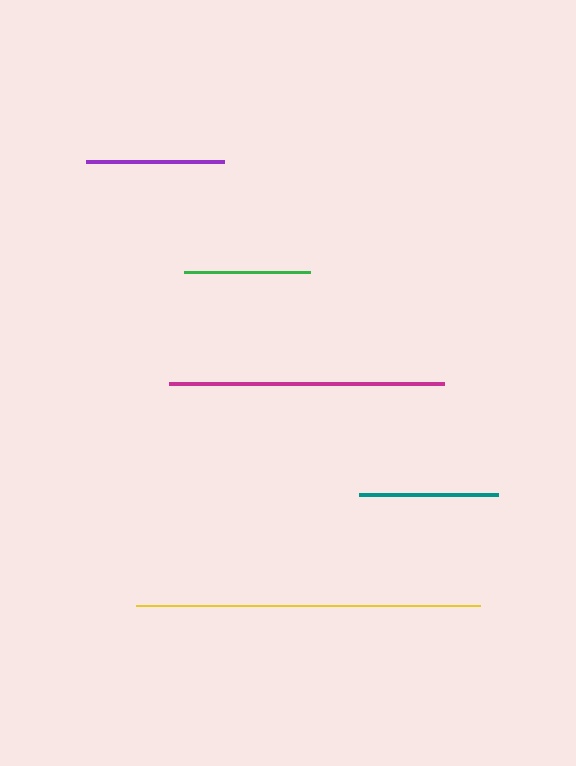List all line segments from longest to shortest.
From longest to shortest: yellow, magenta, teal, purple, green.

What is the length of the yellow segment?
The yellow segment is approximately 344 pixels long.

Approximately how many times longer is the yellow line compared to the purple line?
The yellow line is approximately 2.5 times the length of the purple line.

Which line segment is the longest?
The yellow line is the longest at approximately 344 pixels.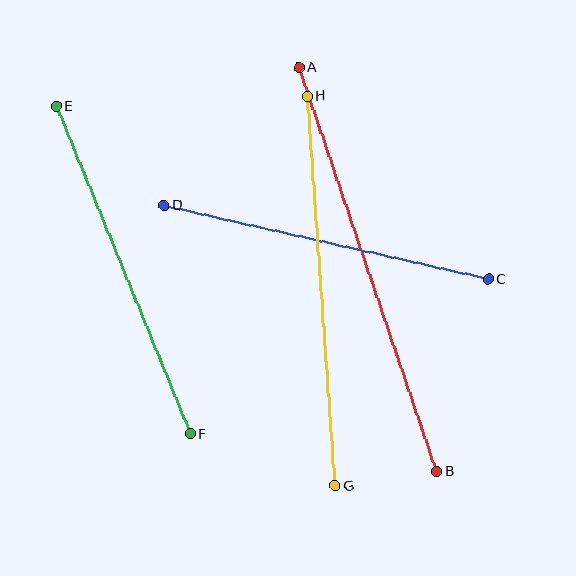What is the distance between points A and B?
The distance is approximately 427 pixels.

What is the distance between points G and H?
The distance is approximately 391 pixels.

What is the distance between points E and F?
The distance is approximately 354 pixels.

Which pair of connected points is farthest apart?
Points A and B are farthest apart.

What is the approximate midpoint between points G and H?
The midpoint is at approximately (321, 291) pixels.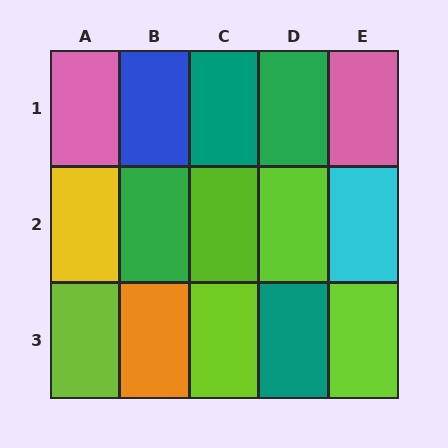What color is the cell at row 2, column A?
Yellow.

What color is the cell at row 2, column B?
Green.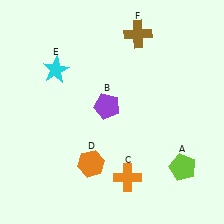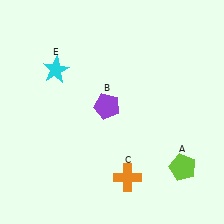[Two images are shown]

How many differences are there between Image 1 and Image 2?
There are 2 differences between the two images.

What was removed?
The brown cross (F), the orange hexagon (D) were removed in Image 2.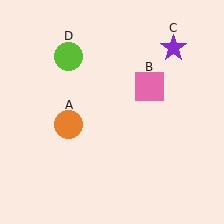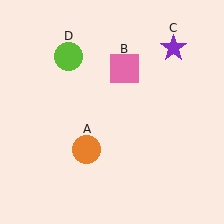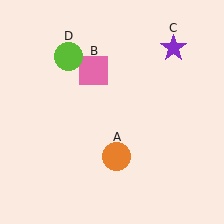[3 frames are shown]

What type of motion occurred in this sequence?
The orange circle (object A), pink square (object B) rotated counterclockwise around the center of the scene.